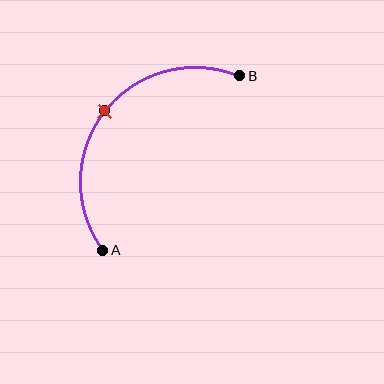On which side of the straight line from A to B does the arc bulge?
The arc bulges above and to the left of the straight line connecting A and B.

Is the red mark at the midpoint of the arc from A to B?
Yes. The red mark lies on the arc at equal arc-length from both A and B — it is the arc midpoint.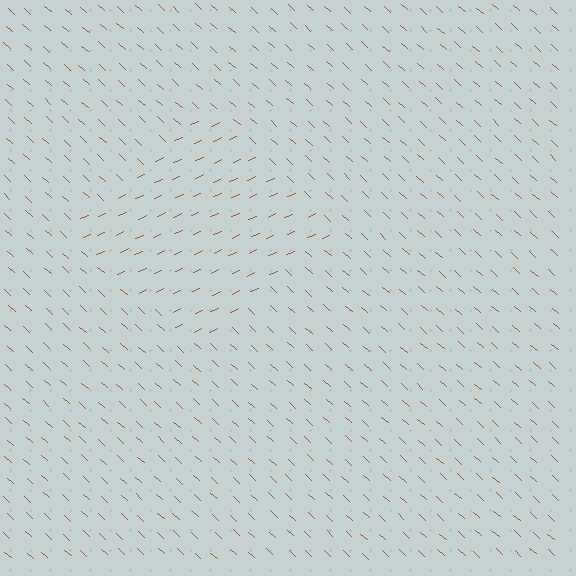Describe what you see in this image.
The image is filled with small brown line segments. A diamond region in the image has lines oriented differently from the surrounding lines, creating a visible texture boundary.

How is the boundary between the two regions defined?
The boundary is defined purely by a change in line orientation (approximately 66 degrees difference). All lines are the same color and thickness.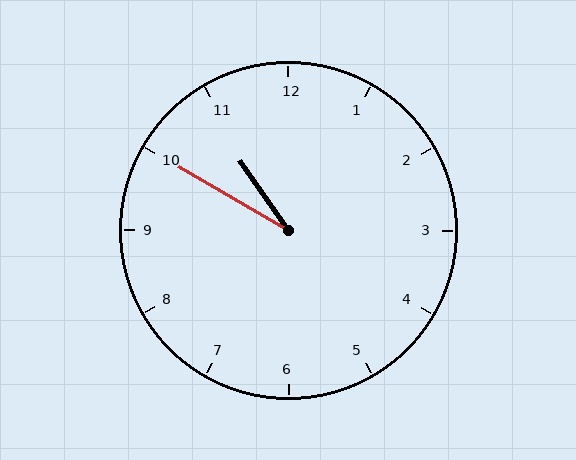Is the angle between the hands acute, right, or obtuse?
It is acute.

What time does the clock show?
10:50.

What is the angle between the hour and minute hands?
Approximately 25 degrees.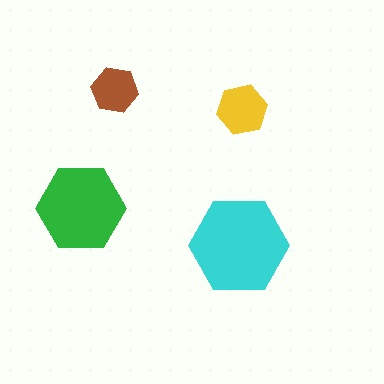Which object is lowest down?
The cyan hexagon is bottommost.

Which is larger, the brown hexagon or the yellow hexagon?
The yellow one.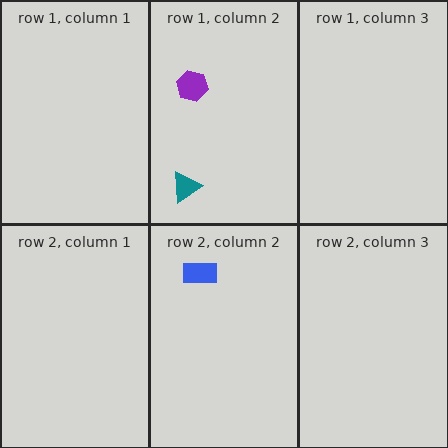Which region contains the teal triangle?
The row 1, column 2 region.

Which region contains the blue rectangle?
The row 2, column 2 region.